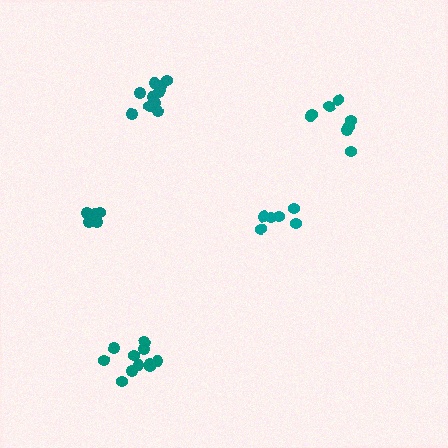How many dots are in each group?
Group 1: 11 dots, Group 2: 5 dots, Group 3: 6 dots, Group 4: 11 dots, Group 5: 8 dots (41 total).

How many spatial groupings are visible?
There are 5 spatial groupings.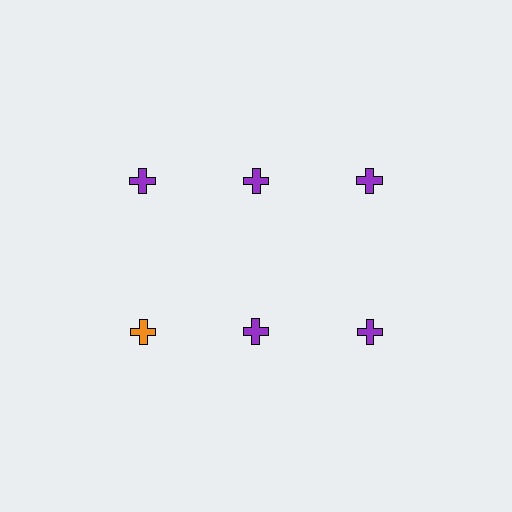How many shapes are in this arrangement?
There are 6 shapes arranged in a grid pattern.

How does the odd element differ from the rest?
It has a different color: orange instead of purple.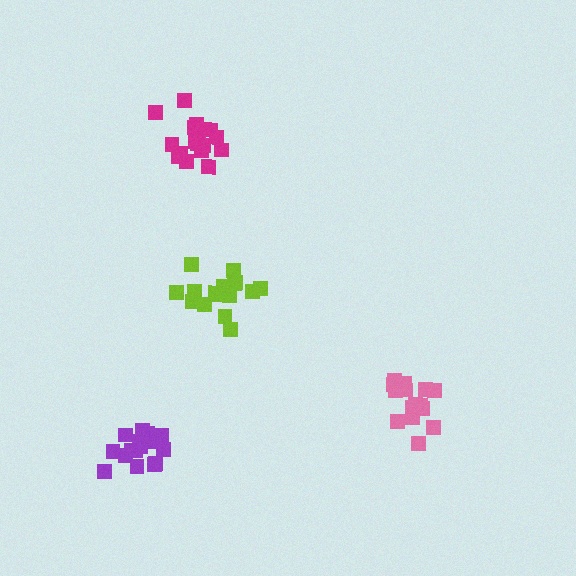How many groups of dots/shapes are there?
There are 4 groups.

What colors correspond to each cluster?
The clusters are colored: lime, magenta, purple, pink.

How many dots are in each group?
Group 1: 17 dots, Group 2: 17 dots, Group 3: 20 dots, Group 4: 15 dots (69 total).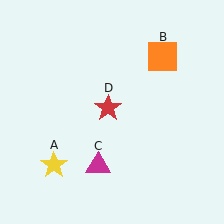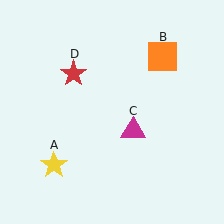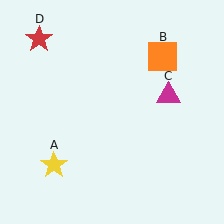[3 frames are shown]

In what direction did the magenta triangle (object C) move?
The magenta triangle (object C) moved up and to the right.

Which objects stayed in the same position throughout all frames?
Yellow star (object A) and orange square (object B) remained stationary.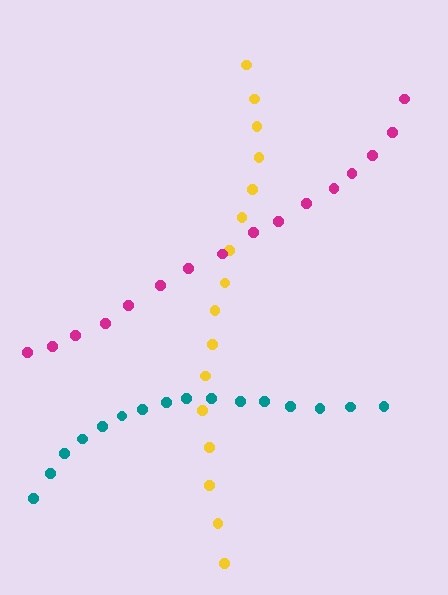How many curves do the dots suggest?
There are 3 distinct paths.